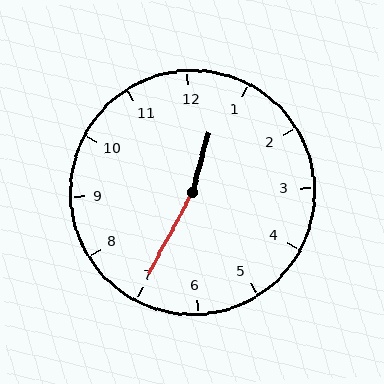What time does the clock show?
12:35.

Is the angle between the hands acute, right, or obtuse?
It is obtuse.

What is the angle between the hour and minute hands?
Approximately 168 degrees.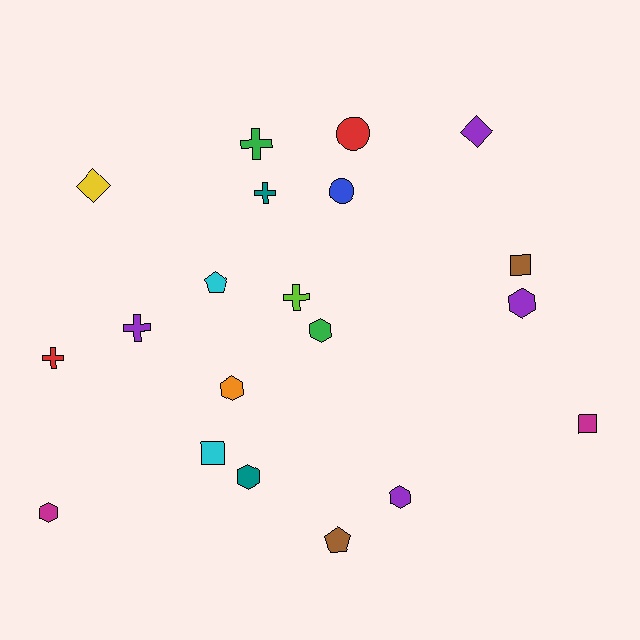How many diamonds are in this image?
There are 2 diamonds.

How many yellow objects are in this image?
There is 1 yellow object.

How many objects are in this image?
There are 20 objects.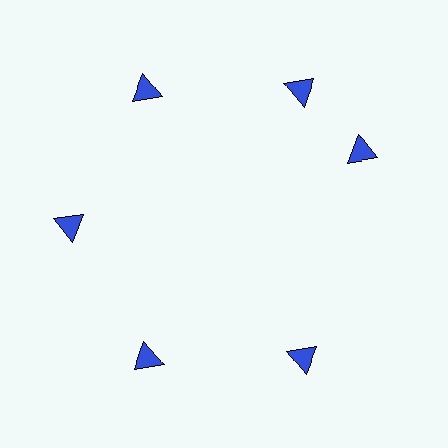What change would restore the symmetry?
The symmetry would be restored by rotating it back into even spacing with its neighbors so that all 6 triangles sit at equal angles and equal distance from the center.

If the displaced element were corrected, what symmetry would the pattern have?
It would have 6-fold rotational symmetry — the pattern would map onto itself every 60 degrees.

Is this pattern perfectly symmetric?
No. The 6 blue triangles are arranged in a ring, but one element near the 3 o'clock position is rotated out of alignment along the ring, breaking the 6-fold rotational symmetry.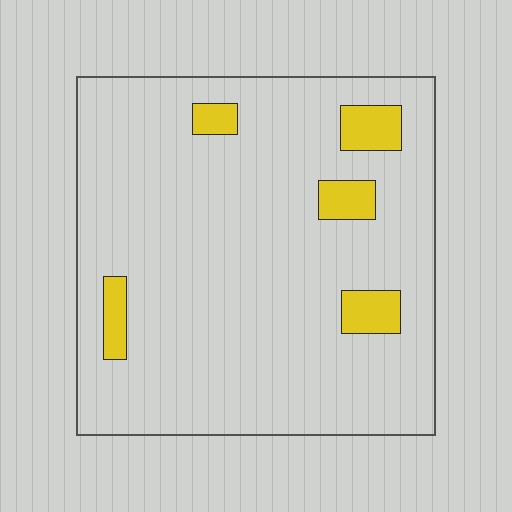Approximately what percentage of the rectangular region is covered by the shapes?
Approximately 10%.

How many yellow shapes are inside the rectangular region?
5.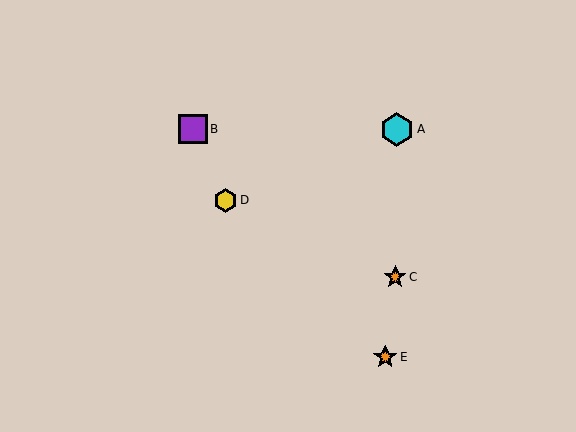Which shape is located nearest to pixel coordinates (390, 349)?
The orange star (labeled E) at (385, 357) is nearest to that location.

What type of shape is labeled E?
Shape E is an orange star.